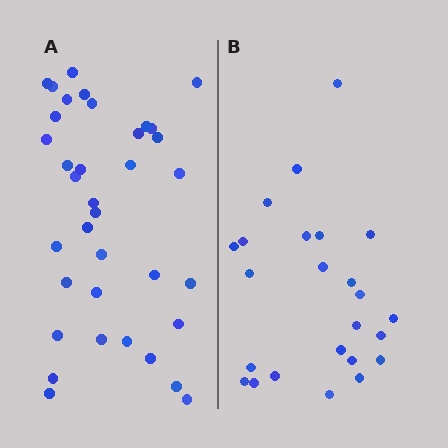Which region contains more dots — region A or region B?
Region A (the left region) has more dots.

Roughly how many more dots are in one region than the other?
Region A has roughly 12 or so more dots than region B.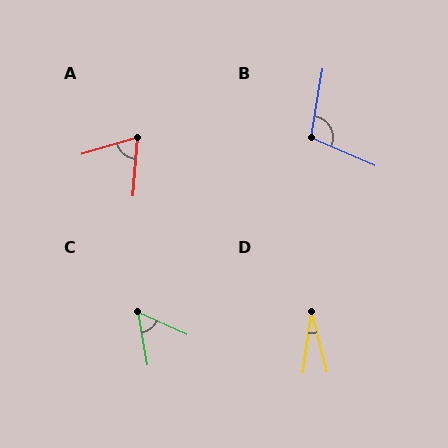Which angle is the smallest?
D, at approximately 23 degrees.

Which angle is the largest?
B, at approximately 103 degrees.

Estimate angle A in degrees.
Approximately 69 degrees.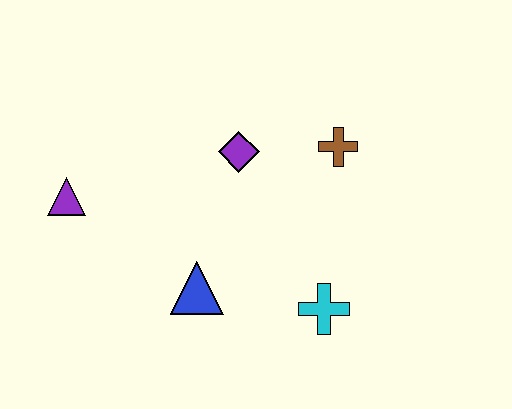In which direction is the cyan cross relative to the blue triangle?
The cyan cross is to the right of the blue triangle.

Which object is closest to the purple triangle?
The blue triangle is closest to the purple triangle.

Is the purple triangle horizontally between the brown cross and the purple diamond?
No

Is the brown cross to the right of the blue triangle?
Yes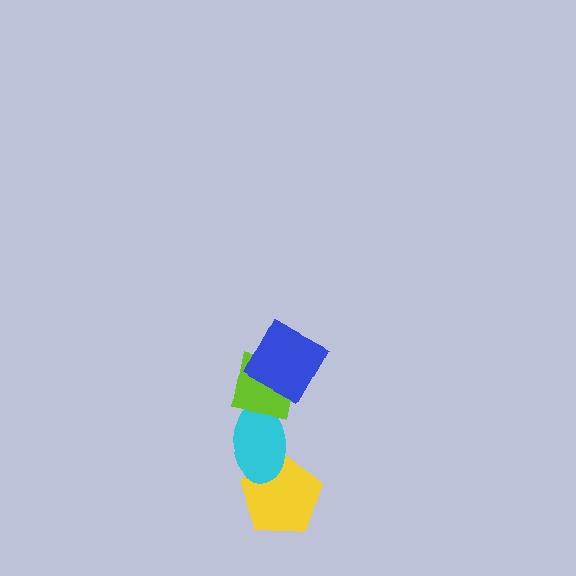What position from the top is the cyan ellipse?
The cyan ellipse is 3rd from the top.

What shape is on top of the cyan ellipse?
The lime square is on top of the cyan ellipse.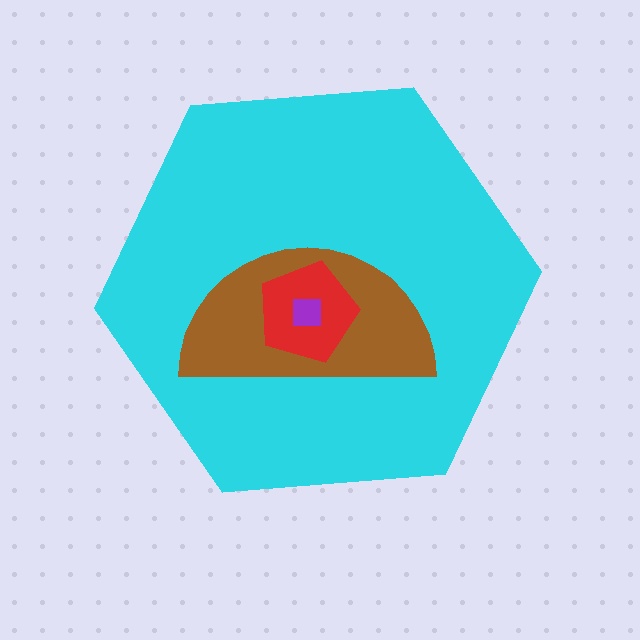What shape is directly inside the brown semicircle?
The red pentagon.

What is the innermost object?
The purple square.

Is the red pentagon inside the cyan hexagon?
Yes.